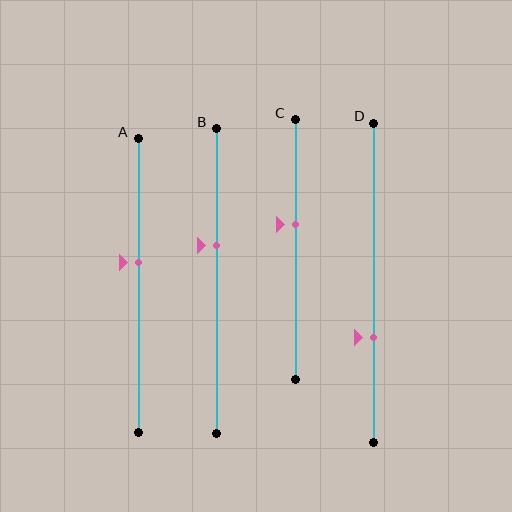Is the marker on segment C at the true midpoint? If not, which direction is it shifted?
No, the marker on segment C is shifted upward by about 10% of the segment length.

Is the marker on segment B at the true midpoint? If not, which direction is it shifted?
No, the marker on segment B is shifted upward by about 12% of the segment length.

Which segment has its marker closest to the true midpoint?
Segment A has its marker closest to the true midpoint.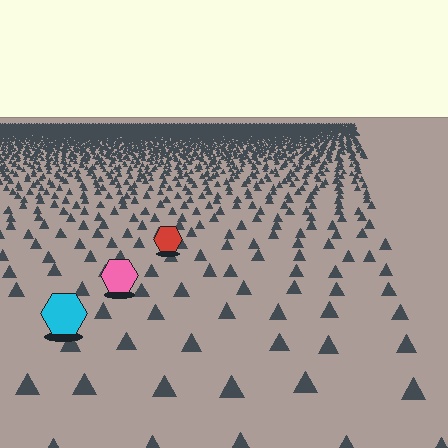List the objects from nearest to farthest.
From nearest to farthest: the cyan hexagon, the pink hexagon, the red hexagon.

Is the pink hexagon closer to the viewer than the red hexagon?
Yes. The pink hexagon is closer — you can tell from the texture gradient: the ground texture is coarser near it.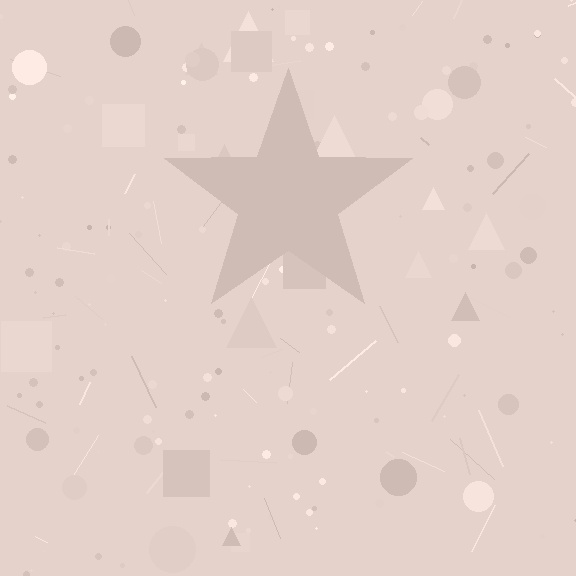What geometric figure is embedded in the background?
A star is embedded in the background.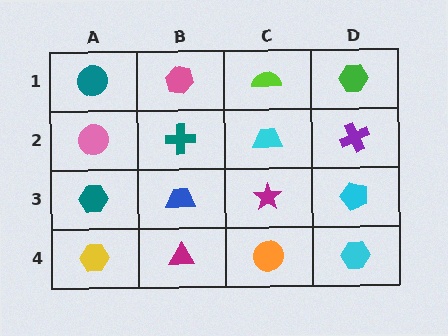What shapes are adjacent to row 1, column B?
A teal cross (row 2, column B), a teal circle (row 1, column A), a lime semicircle (row 1, column C).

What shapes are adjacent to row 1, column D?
A purple cross (row 2, column D), a lime semicircle (row 1, column C).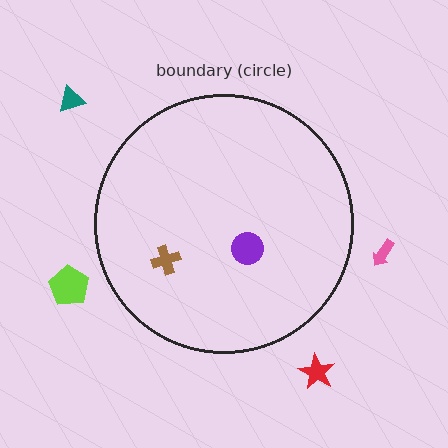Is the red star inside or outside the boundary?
Outside.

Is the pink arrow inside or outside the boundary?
Outside.